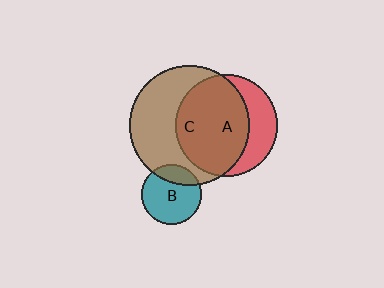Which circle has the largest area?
Circle C (brown).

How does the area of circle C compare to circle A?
Approximately 1.4 times.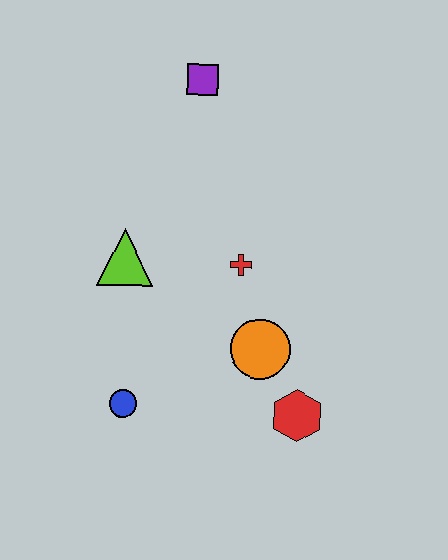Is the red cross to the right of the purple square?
Yes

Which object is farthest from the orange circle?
The purple square is farthest from the orange circle.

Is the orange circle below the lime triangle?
Yes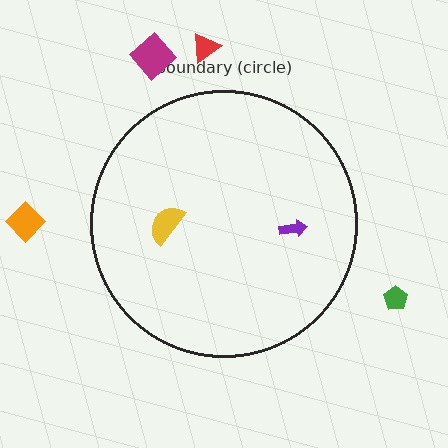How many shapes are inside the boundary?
2 inside, 4 outside.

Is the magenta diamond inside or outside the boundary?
Outside.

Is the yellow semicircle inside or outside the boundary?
Inside.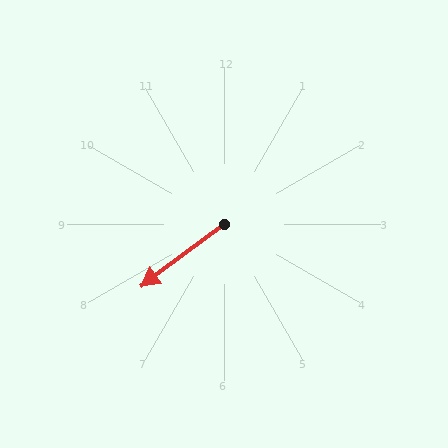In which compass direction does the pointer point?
Southwest.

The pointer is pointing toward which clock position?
Roughly 8 o'clock.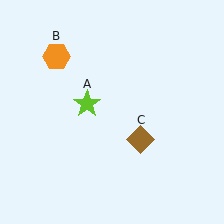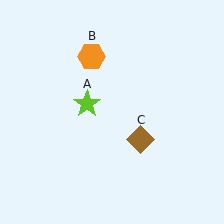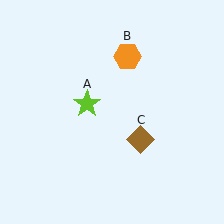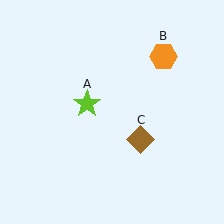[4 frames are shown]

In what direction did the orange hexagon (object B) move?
The orange hexagon (object B) moved right.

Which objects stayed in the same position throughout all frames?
Lime star (object A) and brown diamond (object C) remained stationary.